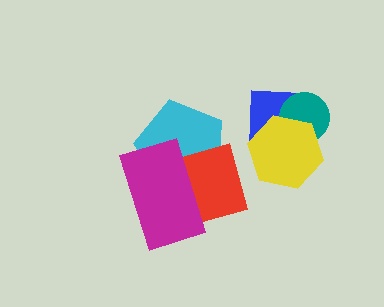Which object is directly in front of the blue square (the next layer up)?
The teal circle is directly in front of the blue square.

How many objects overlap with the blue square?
2 objects overlap with the blue square.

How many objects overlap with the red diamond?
2 objects overlap with the red diamond.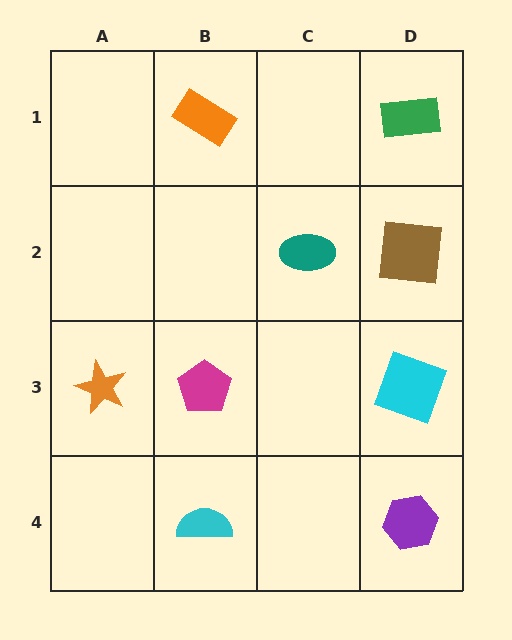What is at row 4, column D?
A purple hexagon.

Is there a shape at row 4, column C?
No, that cell is empty.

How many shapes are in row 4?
2 shapes.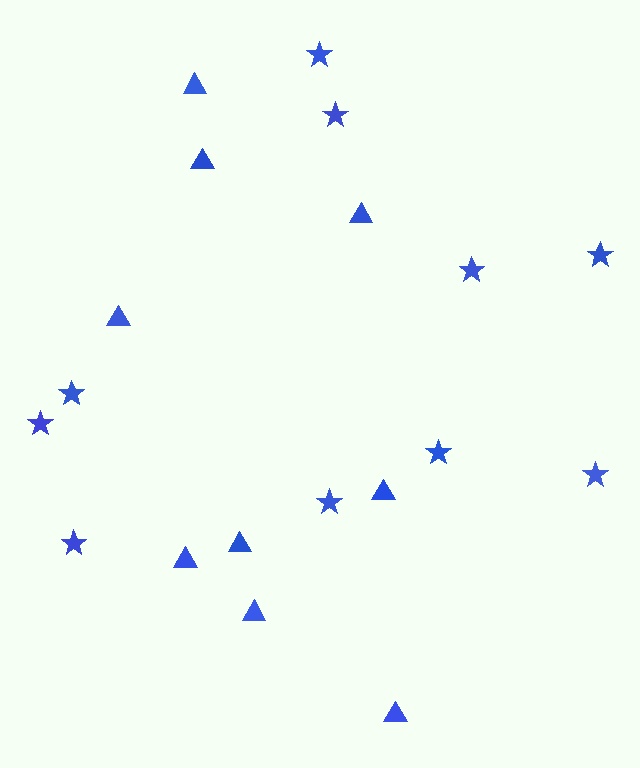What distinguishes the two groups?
There are 2 groups: one group of triangles (9) and one group of stars (10).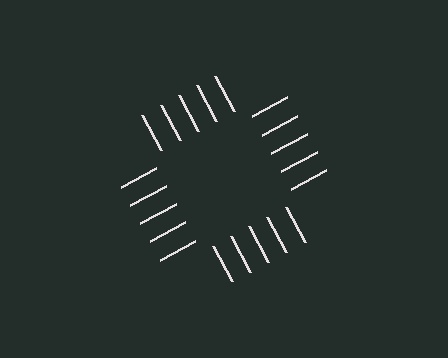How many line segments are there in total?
20 — 5 along each of the 4 edges.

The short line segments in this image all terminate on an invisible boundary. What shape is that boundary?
An illusory square — the line segments terminate on its edges but no continuous stroke is drawn.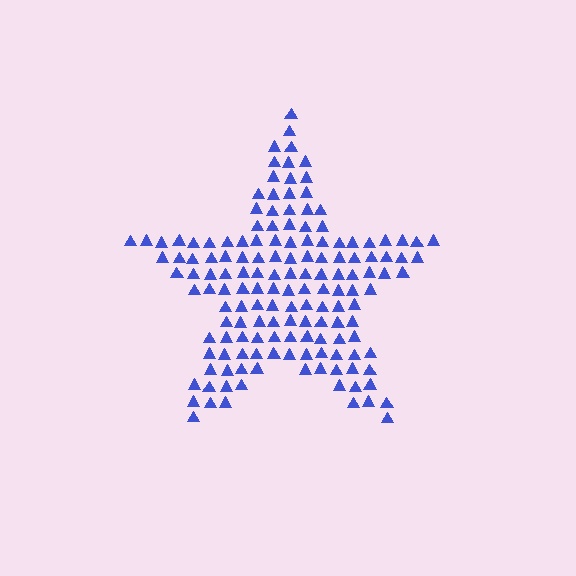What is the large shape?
The large shape is a star.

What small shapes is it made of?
It is made of small triangles.